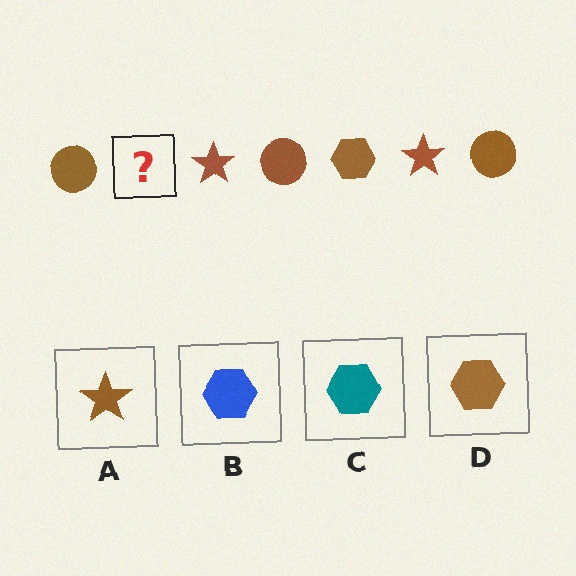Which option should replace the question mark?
Option D.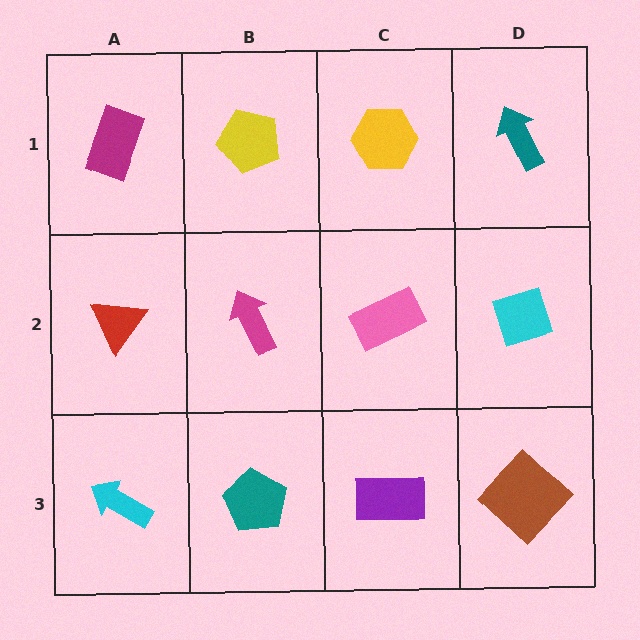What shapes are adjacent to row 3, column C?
A pink rectangle (row 2, column C), a teal pentagon (row 3, column B), a brown diamond (row 3, column D).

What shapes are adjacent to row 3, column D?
A cyan diamond (row 2, column D), a purple rectangle (row 3, column C).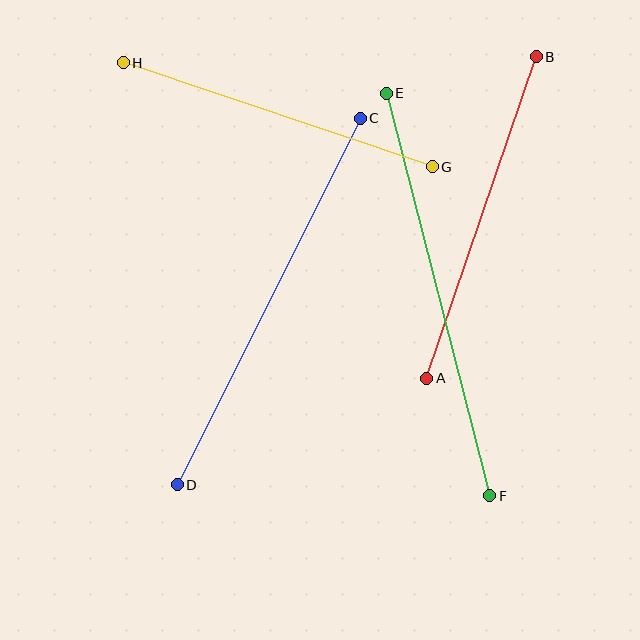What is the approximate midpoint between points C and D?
The midpoint is at approximately (269, 302) pixels.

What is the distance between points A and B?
The distance is approximately 340 pixels.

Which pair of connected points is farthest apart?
Points E and F are farthest apart.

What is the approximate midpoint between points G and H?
The midpoint is at approximately (278, 115) pixels.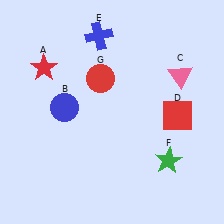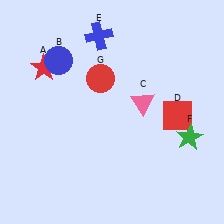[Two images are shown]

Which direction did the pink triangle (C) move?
The pink triangle (C) moved left.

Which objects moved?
The objects that moved are: the blue circle (B), the pink triangle (C), the green star (F).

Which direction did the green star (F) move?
The green star (F) moved up.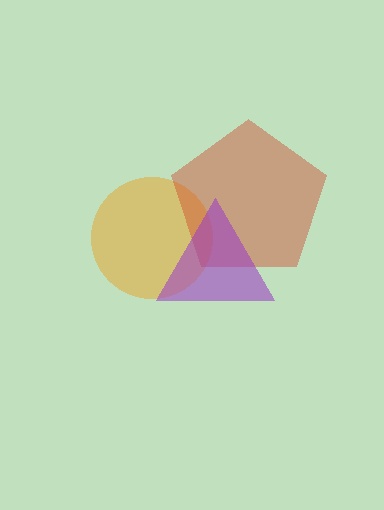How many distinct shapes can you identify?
There are 3 distinct shapes: an orange circle, a red pentagon, a purple triangle.